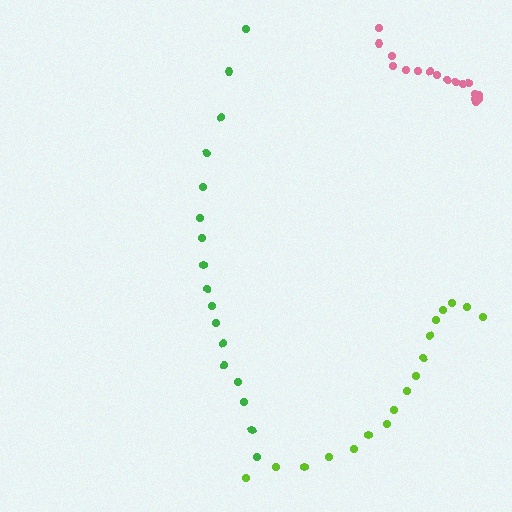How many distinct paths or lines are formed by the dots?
There are 3 distinct paths.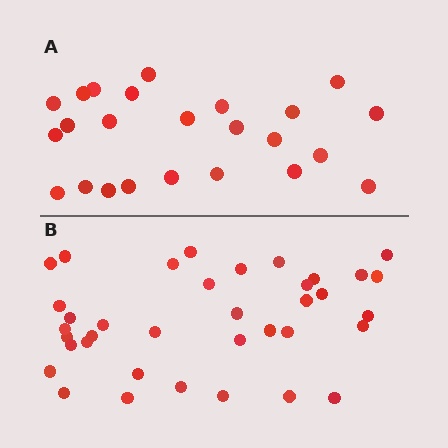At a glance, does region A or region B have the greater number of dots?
Region B (the bottom region) has more dots.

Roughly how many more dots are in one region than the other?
Region B has approximately 15 more dots than region A.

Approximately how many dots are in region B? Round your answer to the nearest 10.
About 40 dots. (The exact count is 37, which rounds to 40.)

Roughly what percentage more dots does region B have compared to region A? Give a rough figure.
About 55% more.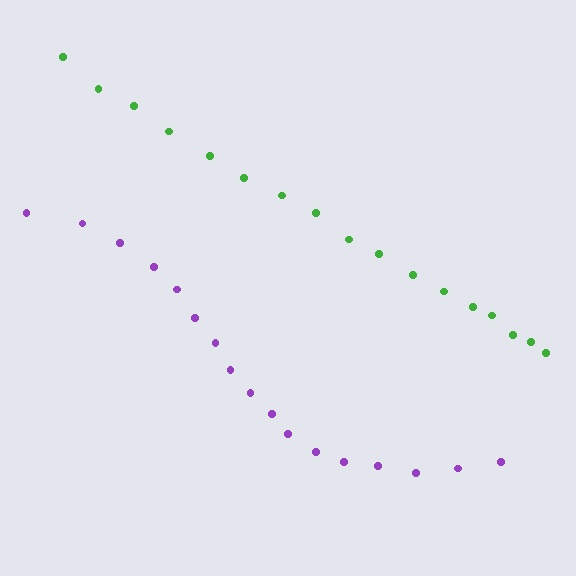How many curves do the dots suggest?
There are 2 distinct paths.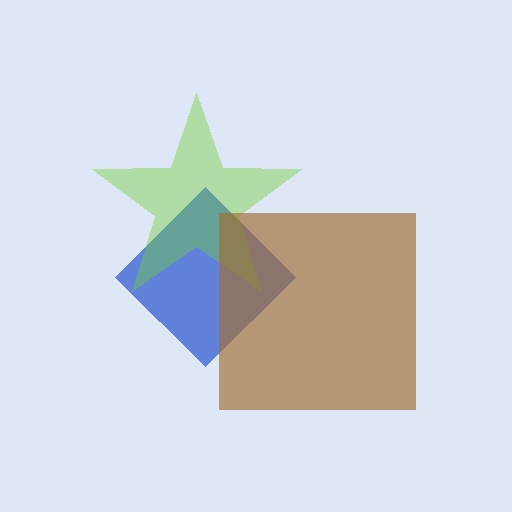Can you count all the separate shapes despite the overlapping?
Yes, there are 3 separate shapes.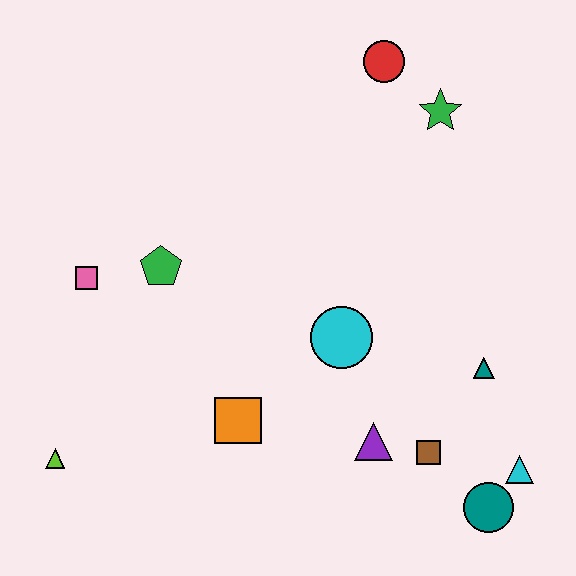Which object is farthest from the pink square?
The cyan triangle is farthest from the pink square.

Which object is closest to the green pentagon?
The pink square is closest to the green pentagon.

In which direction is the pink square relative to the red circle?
The pink square is to the left of the red circle.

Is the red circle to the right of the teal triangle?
No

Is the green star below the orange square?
No